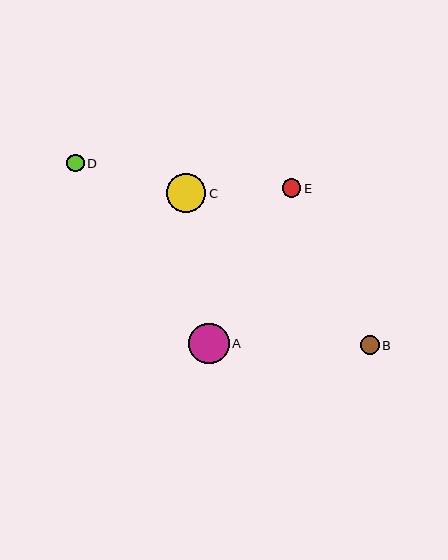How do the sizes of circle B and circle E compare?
Circle B and circle E are approximately the same size.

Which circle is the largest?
Circle A is the largest with a size of approximately 41 pixels.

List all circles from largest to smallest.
From largest to smallest: A, C, B, E, D.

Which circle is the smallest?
Circle D is the smallest with a size of approximately 18 pixels.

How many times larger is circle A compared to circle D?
Circle A is approximately 2.3 times the size of circle D.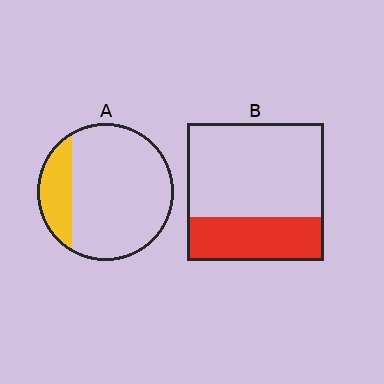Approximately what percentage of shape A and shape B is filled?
A is approximately 20% and B is approximately 30%.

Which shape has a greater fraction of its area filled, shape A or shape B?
Shape B.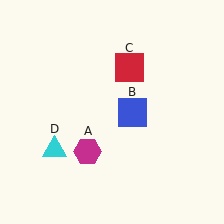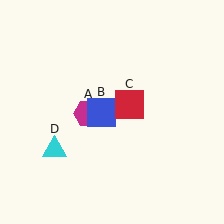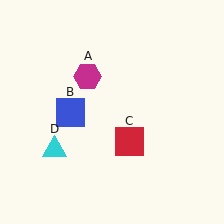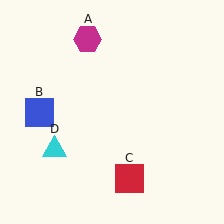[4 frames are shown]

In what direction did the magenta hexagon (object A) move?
The magenta hexagon (object A) moved up.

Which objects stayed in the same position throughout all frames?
Cyan triangle (object D) remained stationary.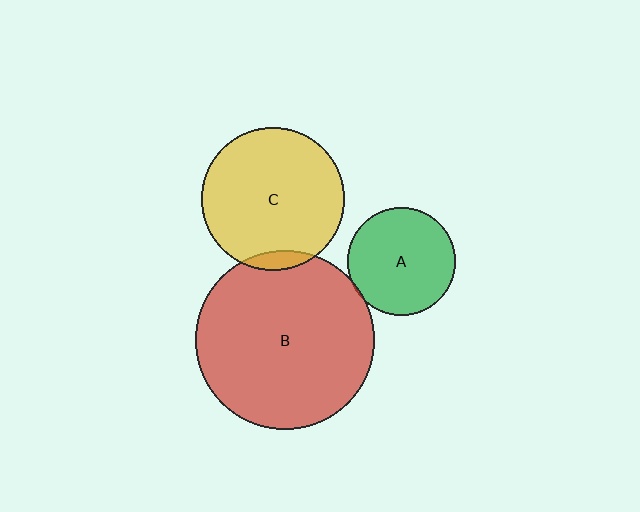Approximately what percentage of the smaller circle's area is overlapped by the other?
Approximately 5%.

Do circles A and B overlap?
Yes.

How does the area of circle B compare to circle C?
Approximately 1.6 times.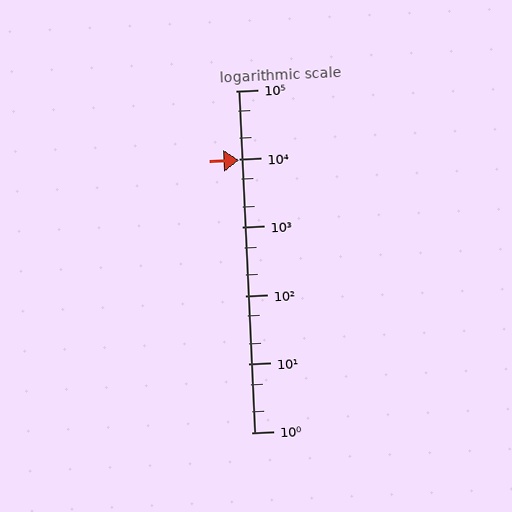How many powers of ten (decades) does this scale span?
The scale spans 5 decades, from 1 to 100000.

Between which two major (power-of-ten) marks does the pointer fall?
The pointer is between 1000 and 10000.